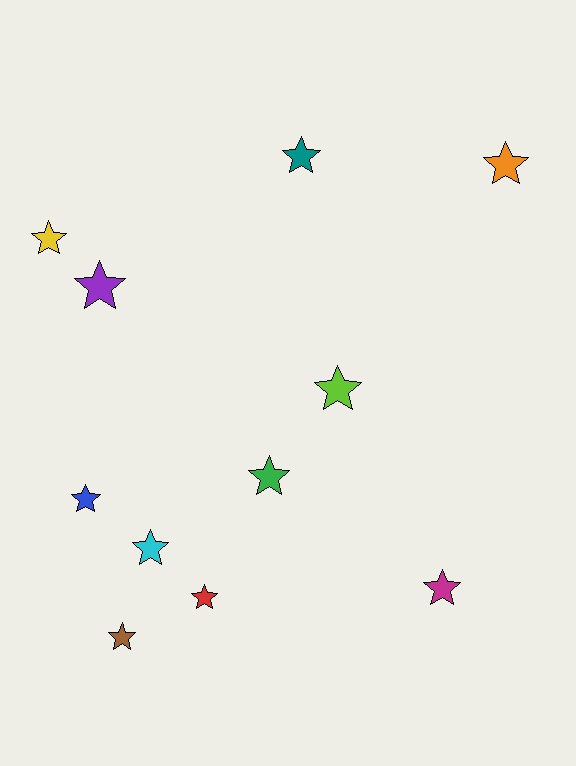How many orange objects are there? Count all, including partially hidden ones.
There is 1 orange object.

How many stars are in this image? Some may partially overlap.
There are 11 stars.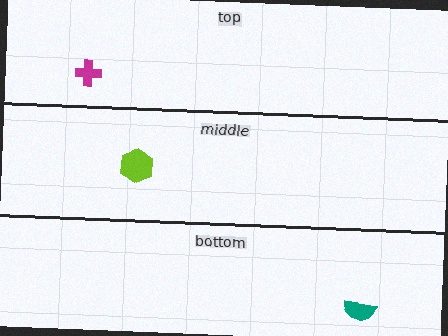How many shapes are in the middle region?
1.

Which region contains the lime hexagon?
The middle region.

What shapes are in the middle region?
The lime hexagon.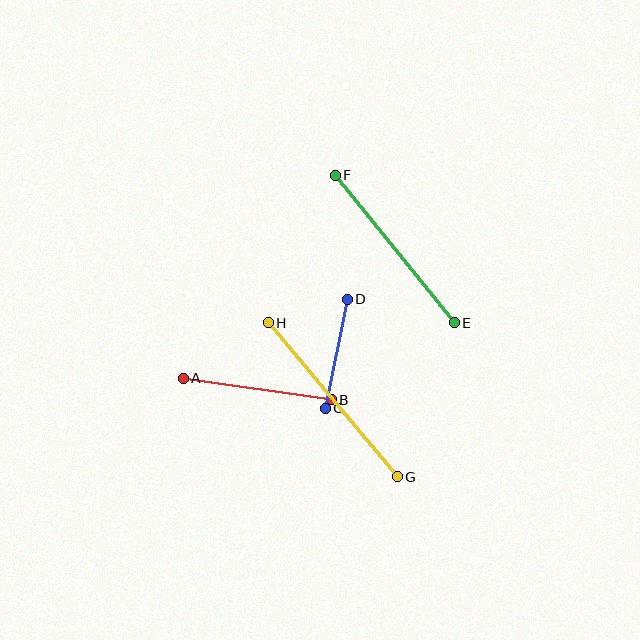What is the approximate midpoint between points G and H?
The midpoint is at approximately (333, 400) pixels.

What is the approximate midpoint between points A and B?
The midpoint is at approximately (257, 389) pixels.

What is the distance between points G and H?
The distance is approximately 201 pixels.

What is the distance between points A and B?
The distance is approximately 150 pixels.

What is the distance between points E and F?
The distance is approximately 189 pixels.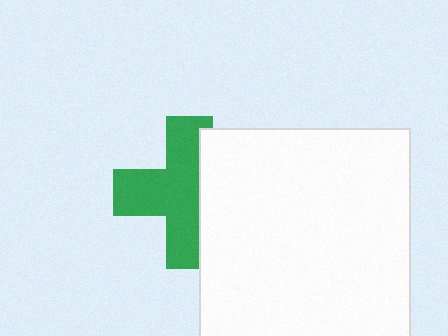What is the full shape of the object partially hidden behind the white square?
The partially hidden object is a green cross.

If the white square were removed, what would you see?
You would see the complete green cross.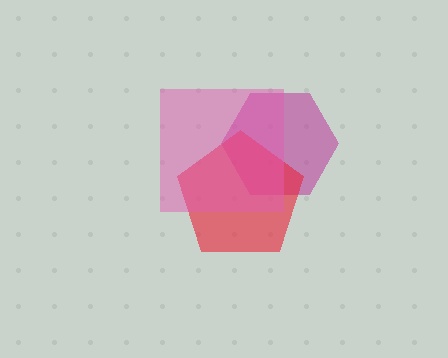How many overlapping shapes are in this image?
There are 3 overlapping shapes in the image.